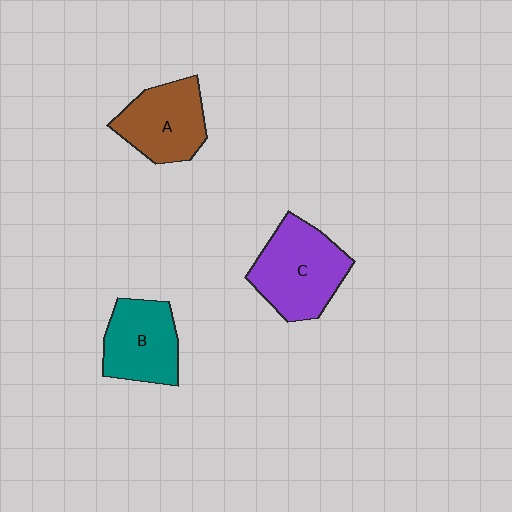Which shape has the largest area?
Shape C (purple).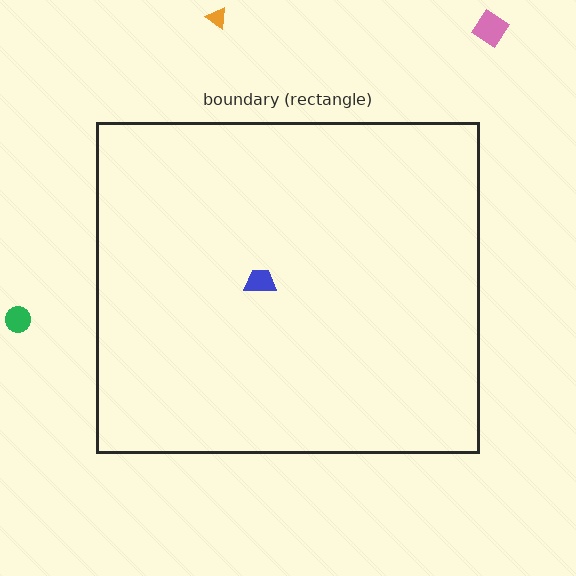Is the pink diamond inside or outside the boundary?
Outside.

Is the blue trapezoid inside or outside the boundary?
Inside.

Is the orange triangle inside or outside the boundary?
Outside.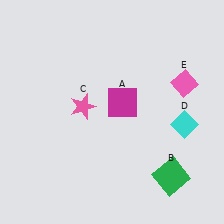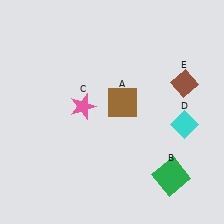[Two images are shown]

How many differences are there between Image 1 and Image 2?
There are 2 differences between the two images.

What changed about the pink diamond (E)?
In Image 1, E is pink. In Image 2, it changed to brown.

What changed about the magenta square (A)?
In Image 1, A is magenta. In Image 2, it changed to brown.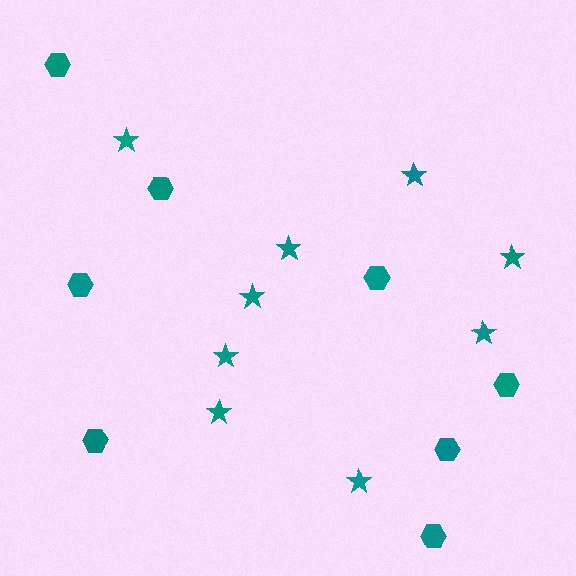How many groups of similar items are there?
There are 2 groups: one group of hexagons (8) and one group of stars (9).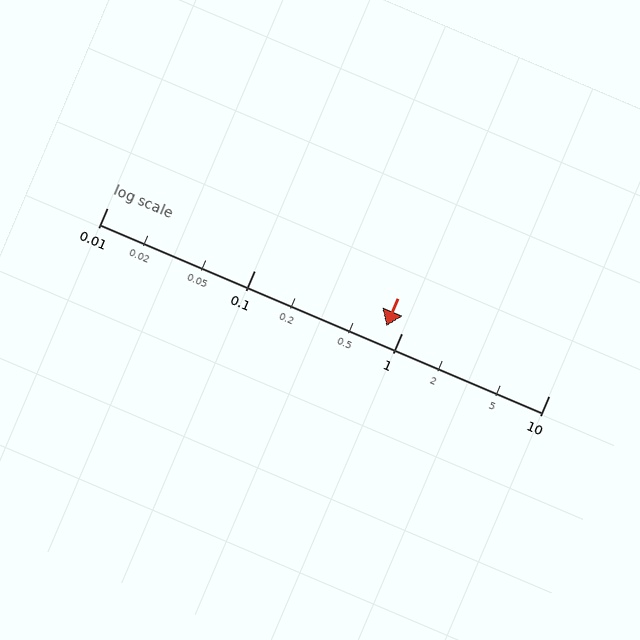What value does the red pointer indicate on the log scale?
The pointer indicates approximately 0.79.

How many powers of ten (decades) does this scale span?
The scale spans 3 decades, from 0.01 to 10.